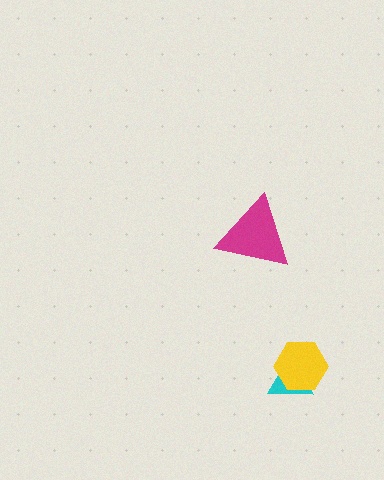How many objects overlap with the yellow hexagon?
1 object overlaps with the yellow hexagon.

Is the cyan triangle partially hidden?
Yes, it is partially covered by another shape.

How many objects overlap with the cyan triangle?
1 object overlaps with the cyan triangle.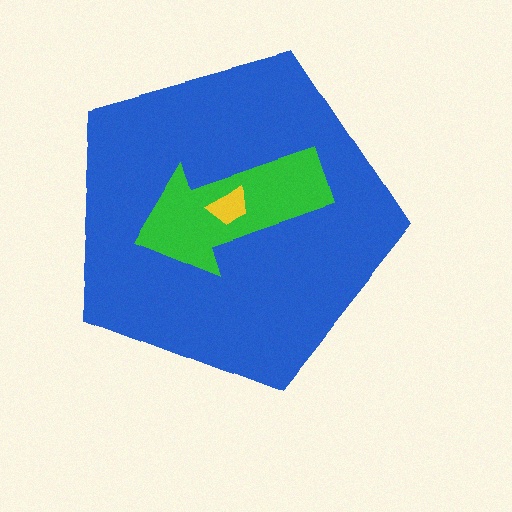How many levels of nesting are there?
3.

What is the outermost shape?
The blue pentagon.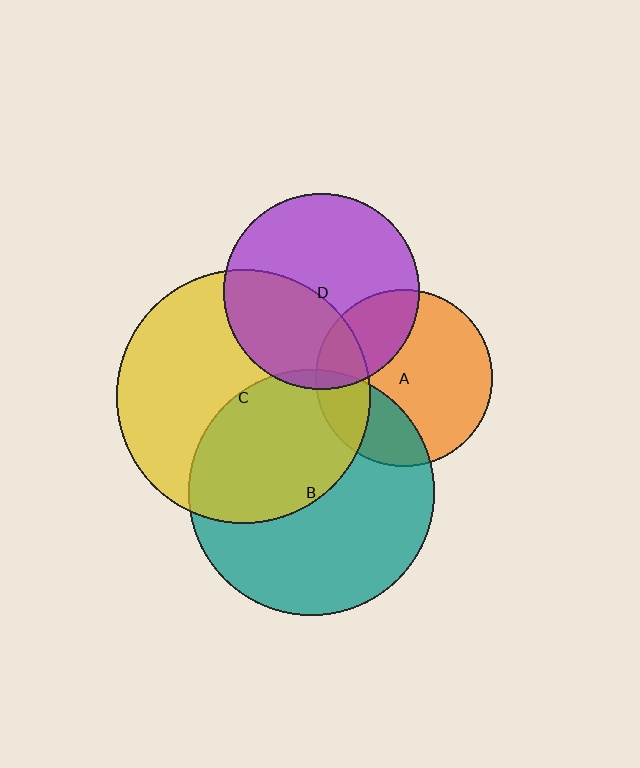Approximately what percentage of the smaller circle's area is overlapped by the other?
Approximately 40%.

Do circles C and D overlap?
Yes.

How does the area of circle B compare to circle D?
Approximately 1.6 times.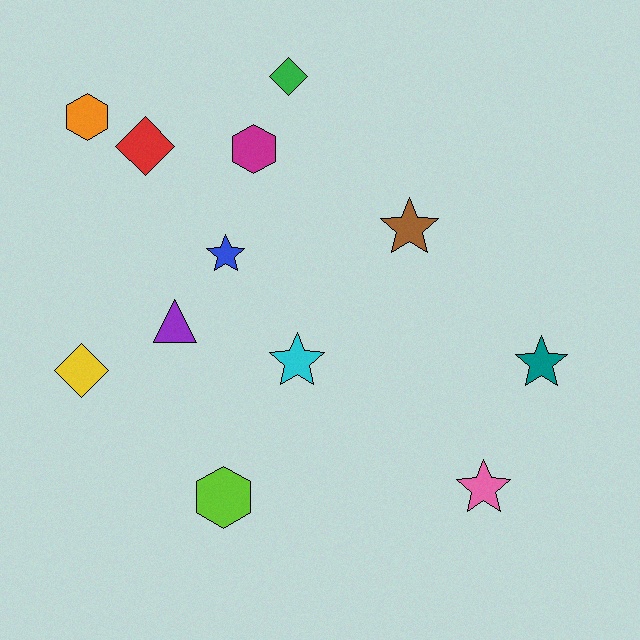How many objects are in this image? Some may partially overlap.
There are 12 objects.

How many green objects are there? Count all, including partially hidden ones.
There is 1 green object.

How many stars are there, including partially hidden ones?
There are 5 stars.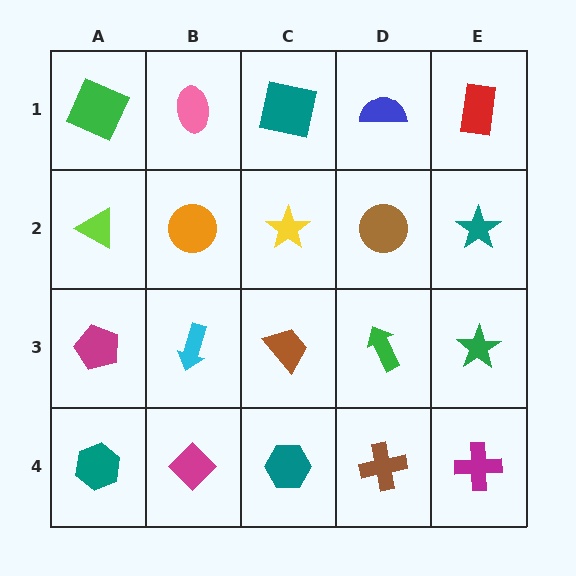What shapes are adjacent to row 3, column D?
A brown circle (row 2, column D), a brown cross (row 4, column D), a brown trapezoid (row 3, column C), a green star (row 3, column E).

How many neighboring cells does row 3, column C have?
4.